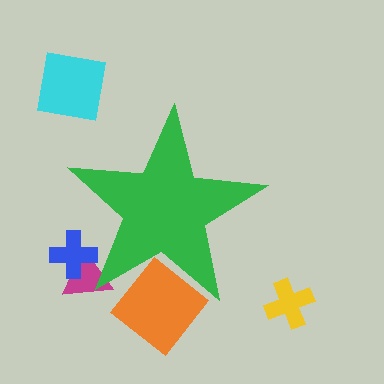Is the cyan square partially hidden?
No, the cyan square is fully visible.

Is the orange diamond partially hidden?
Yes, the orange diamond is partially hidden behind the green star.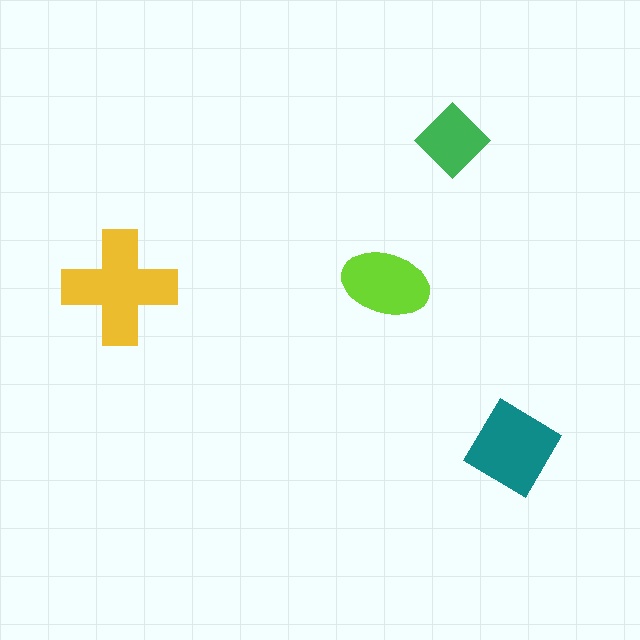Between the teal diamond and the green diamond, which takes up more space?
The teal diamond.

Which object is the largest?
The yellow cross.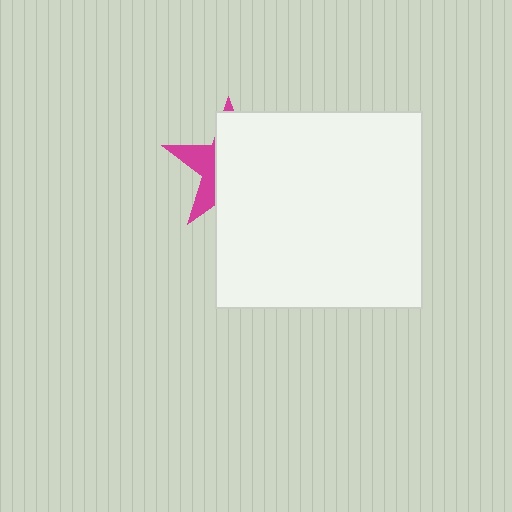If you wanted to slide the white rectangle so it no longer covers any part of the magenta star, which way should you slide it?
Slide it right — that is the most direct way to separate the two shapes.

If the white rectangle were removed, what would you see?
You would see the complete magenta star.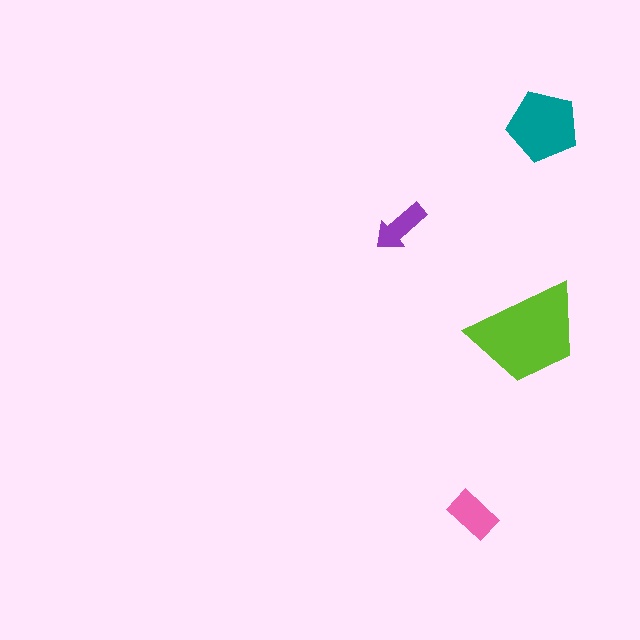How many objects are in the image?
There are 4 objects in the image.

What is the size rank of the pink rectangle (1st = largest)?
3rd.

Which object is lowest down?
The pink rectangle is bottommost.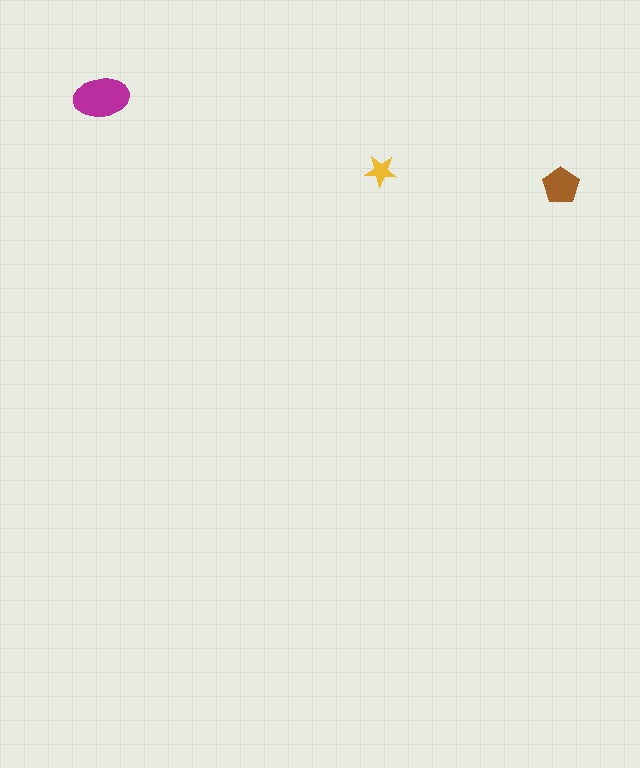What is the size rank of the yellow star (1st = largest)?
3rd.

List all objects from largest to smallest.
The magenta ellipse, the brown pentagon, the yellow star.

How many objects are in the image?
There are 3 objects in the image.